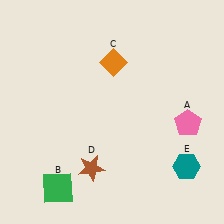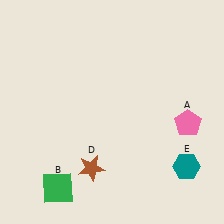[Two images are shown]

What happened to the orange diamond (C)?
The orange diamond (C) was removed in Image 2. It was in the top-right area of Image 1.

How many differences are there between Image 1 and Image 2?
There is 1 difference between the two images.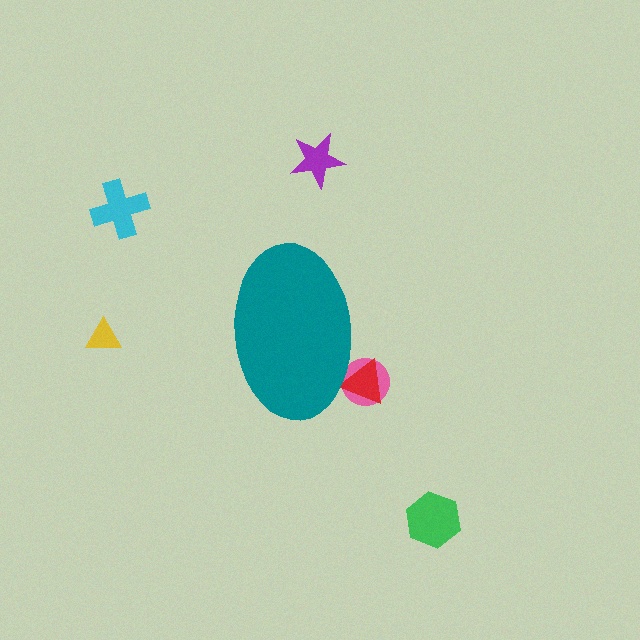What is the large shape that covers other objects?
A teal ellipse.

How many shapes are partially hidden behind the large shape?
2 shapes are partially hidden.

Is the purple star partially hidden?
No, the purple star is fully visible.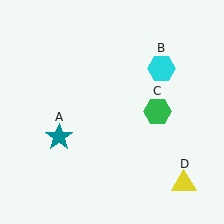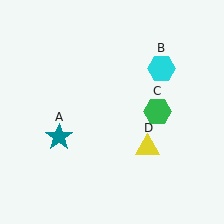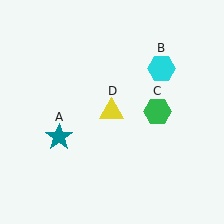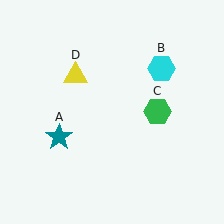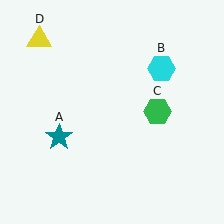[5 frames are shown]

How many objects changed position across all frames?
1 object changed position: yellow triangle (object D).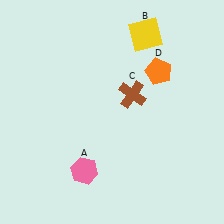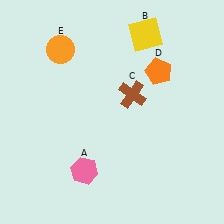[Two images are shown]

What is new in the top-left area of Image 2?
An orange circle (E) was added in the top-left area of Image 2.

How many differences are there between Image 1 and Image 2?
There is 1 difference between the two images.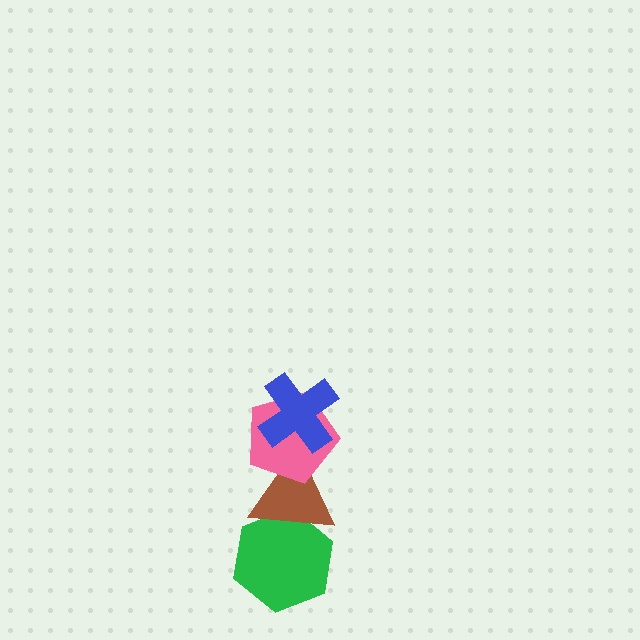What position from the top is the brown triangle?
The brown triangle is 3rd from the top.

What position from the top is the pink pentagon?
The pink pentagon is 2nd from the top.